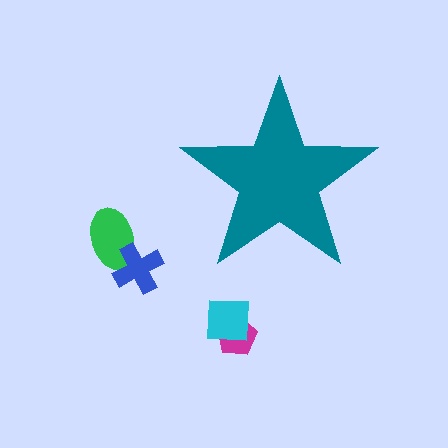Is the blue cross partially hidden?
No, the blue cross is fully visible.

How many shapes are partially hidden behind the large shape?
0 shapes are partially hidden.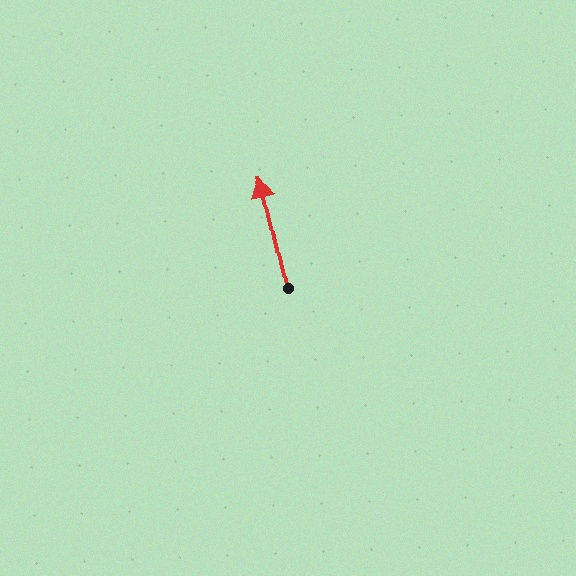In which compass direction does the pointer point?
North.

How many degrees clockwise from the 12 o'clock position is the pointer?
Approximately 347 degrees.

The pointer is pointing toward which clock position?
Roughly 12 o'clock.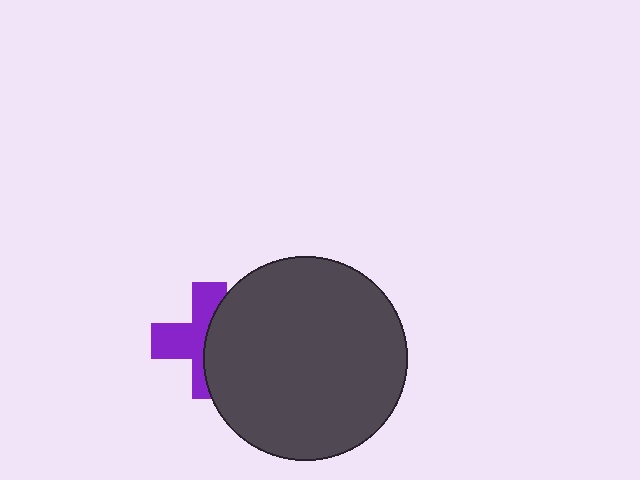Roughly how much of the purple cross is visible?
About half of it is visible (roughly 52%).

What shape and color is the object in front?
The object in front is a dark gray circle.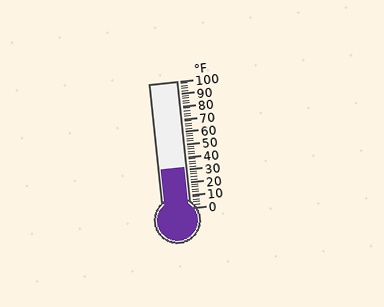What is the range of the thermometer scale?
The thermometer scale ranges from 0°F to 100°F.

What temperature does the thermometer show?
The thermometer shows approximately 32°F.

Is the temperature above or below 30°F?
The temperature is above 30°F.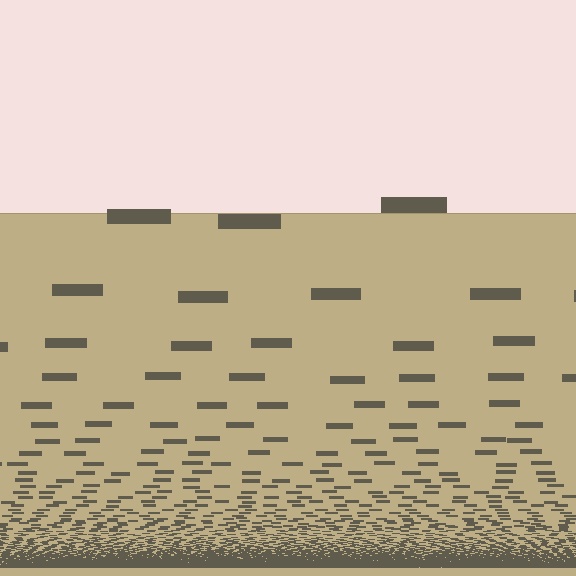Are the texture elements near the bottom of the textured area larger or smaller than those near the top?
Smaller. The gradient is inverted — elements near the bottom are smaller and denser.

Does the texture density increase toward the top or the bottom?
Density increases toward the bottom.